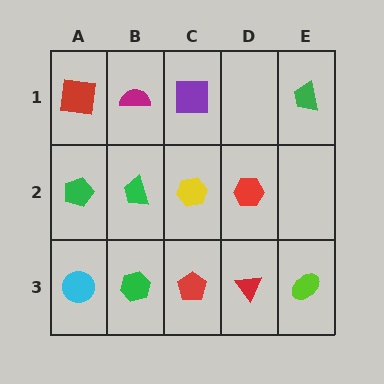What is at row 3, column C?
A red pentagon.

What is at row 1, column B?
A magenta semicircle.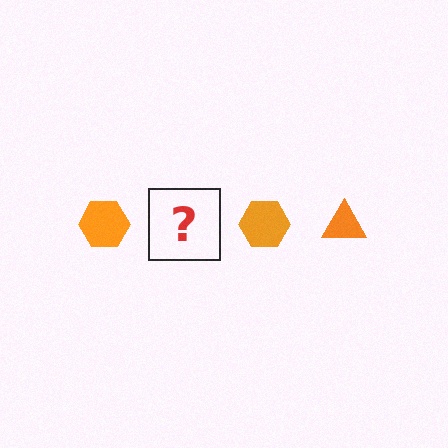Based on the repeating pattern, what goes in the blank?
The blank should be an orange triangle.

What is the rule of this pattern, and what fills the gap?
The rule is that the pattern cycles through hexagon, triangle shapes in orange. The gap should be filled with an orange triangle.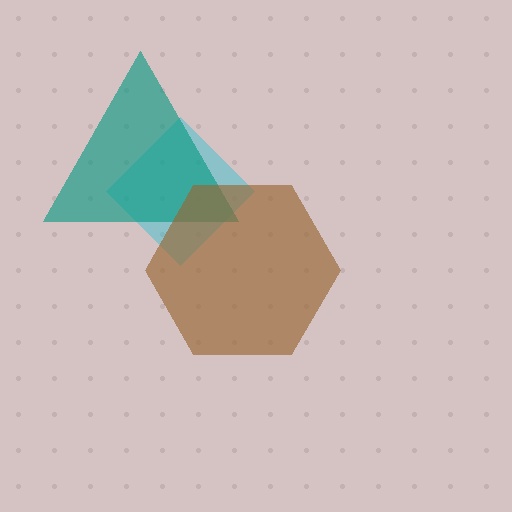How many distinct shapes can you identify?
There are 3 distinct shapes: a cyan diamond, a teal triangle, a brown hexagon.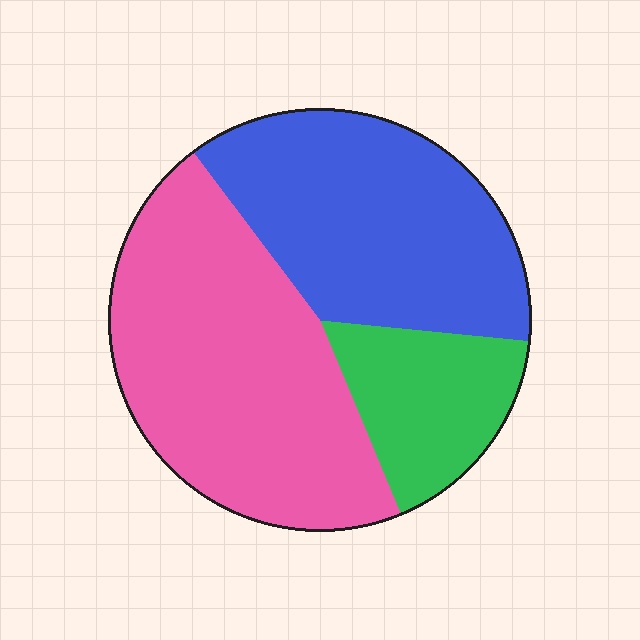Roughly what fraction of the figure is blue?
Blue takes up about three eighths (3/8) of the figure.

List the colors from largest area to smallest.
From largest to smallest: pink, blue, green.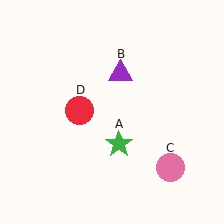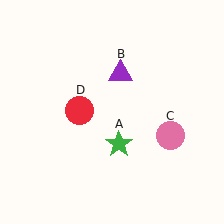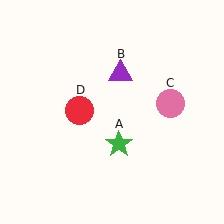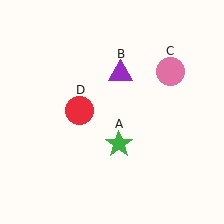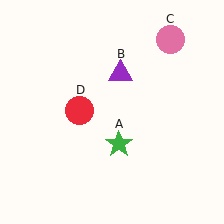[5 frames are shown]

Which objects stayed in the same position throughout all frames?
Green star (object A) and purple triangle (object B) and red circle (object D) remained stationary.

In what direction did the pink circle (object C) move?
The pink circle (object C) moved up.